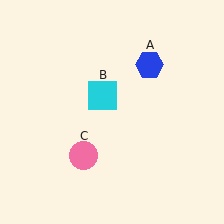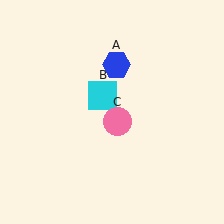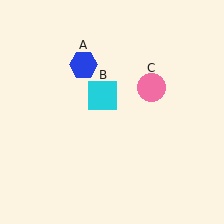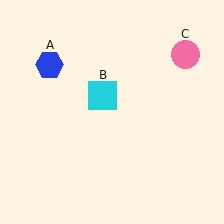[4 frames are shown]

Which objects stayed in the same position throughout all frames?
Cyan square (object B) remained stationary.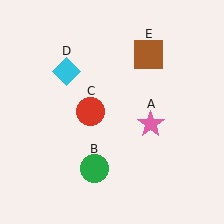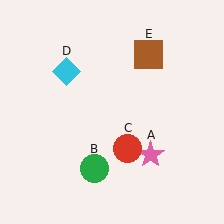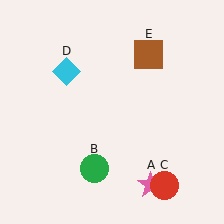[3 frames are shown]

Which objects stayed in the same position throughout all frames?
Green circle (object B) and cyan diamond (object D) and brown square (object E) remained stationary.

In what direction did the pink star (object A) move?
The pink star (object A) moved down.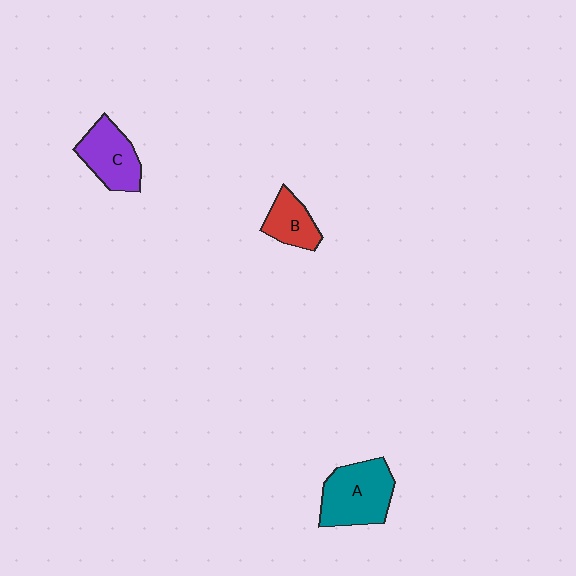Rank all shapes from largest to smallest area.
From largest to smallest: A (teal), C (purple), B (red).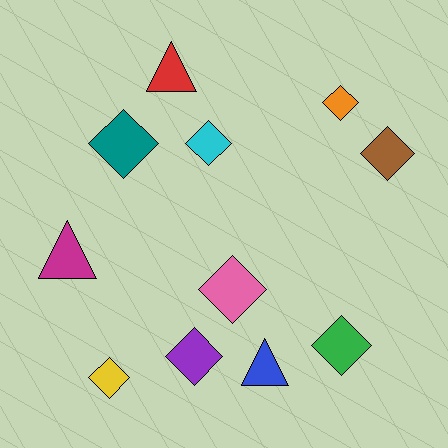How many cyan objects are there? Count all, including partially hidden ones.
There is 1 cyan object.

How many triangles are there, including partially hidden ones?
There are 3 triangles.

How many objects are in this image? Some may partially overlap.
There are 11 objects.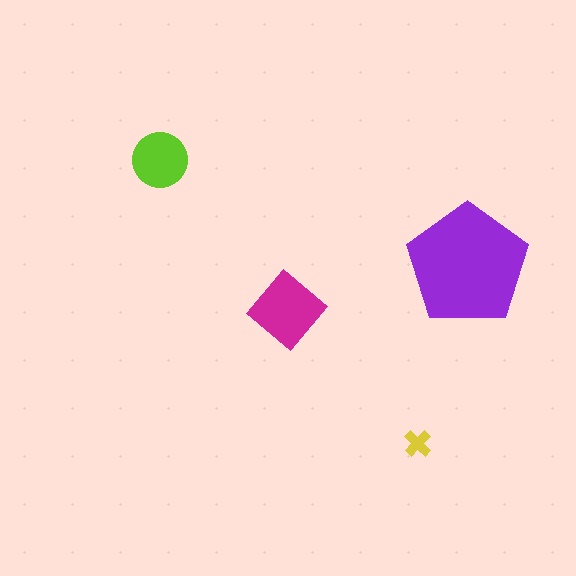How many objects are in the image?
There are 4 objects in the image.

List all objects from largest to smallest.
The purple pentagon, the magenta diamond, the lime circle, the yellow cross.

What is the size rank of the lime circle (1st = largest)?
3rd.